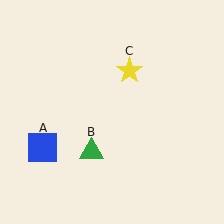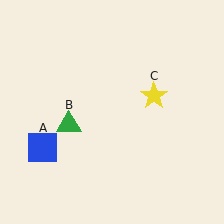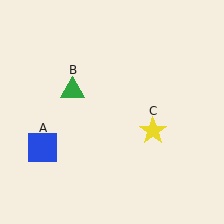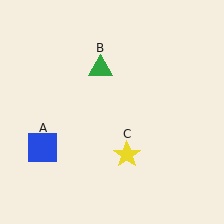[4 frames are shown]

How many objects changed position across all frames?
2 objects changed position: green triangle (object B), yellow star (object C).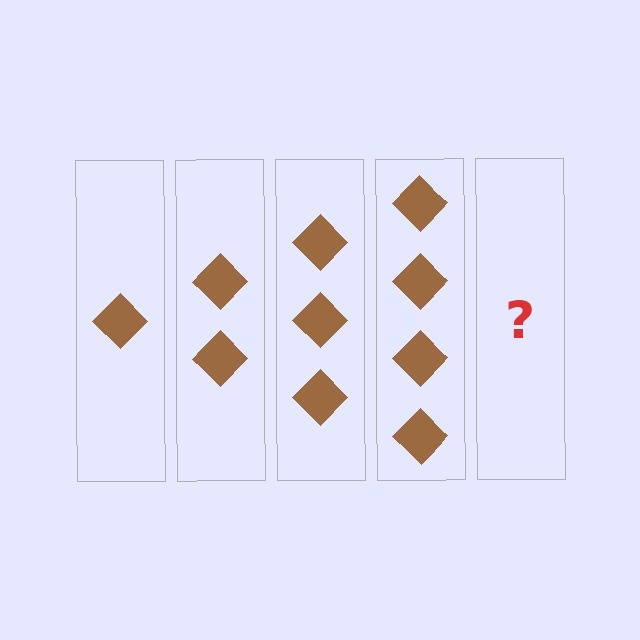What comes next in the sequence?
The next element should be 5 diamonds.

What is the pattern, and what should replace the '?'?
The pattern is that each step adds one more diamond. The '?' should be 5 diamonds.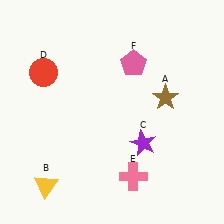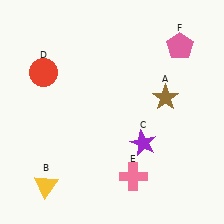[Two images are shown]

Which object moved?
The pink pentagon (F) moved right.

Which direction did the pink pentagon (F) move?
The pink pentagon (F) moved right.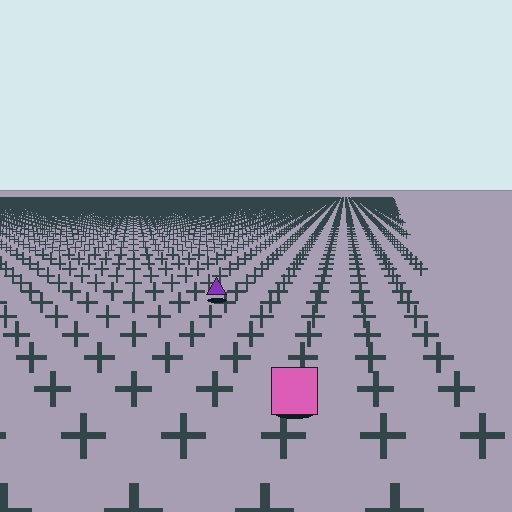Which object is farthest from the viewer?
The purple triangle is farthest from the viewer. It appears smaller and the ground texture around it is denser.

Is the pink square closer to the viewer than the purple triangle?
Yes. The pink square is closer — you can tell from the texture gradient: the ground texture is coarser near it.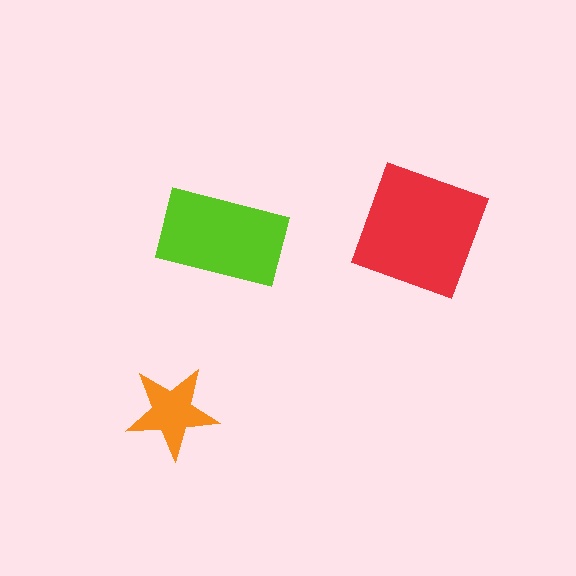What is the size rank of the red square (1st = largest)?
1st.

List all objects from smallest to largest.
The orange star, the lime rectangle, the red square.